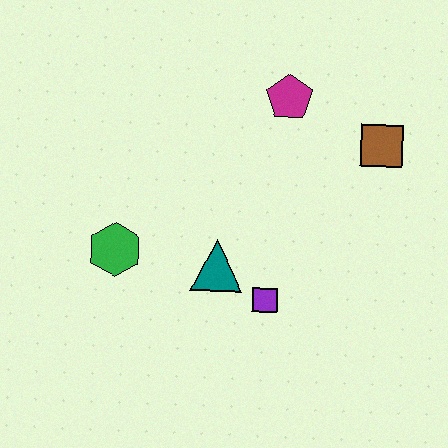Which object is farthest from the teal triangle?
The brown square is farthest from the teal triangle.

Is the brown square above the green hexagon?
Yes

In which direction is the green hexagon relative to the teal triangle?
The green hexagon is to the left of the teal triangle.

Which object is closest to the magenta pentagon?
The brown square is closest to the magenta pentagon.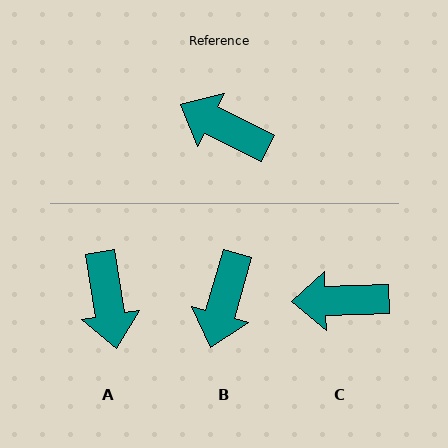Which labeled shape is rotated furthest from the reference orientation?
A, about 126 degrees away.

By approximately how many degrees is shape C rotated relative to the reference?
Approximately 28 degrees counter-clockwise.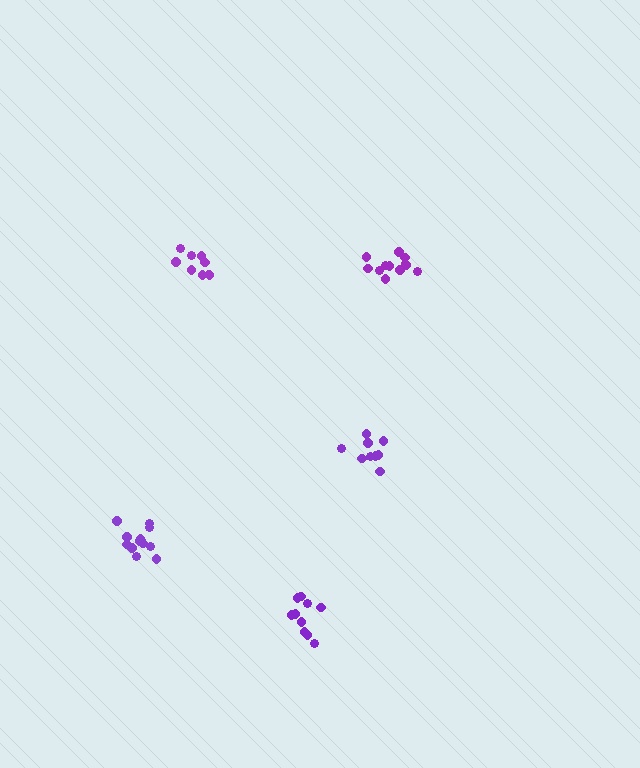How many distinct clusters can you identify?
There are 5 distinct clusters.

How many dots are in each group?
Group 1: 10 dots, Group 2: 9 dots, Group 3: 9 dots, Group 4: 13 dots, Group 5: 12 dots (53 total).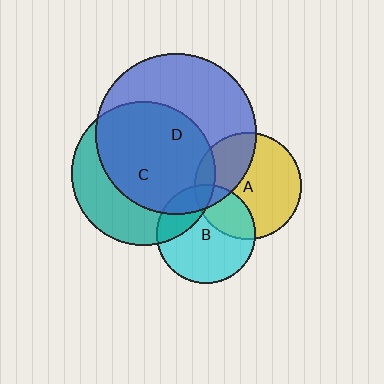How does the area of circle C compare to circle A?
Approximately 1.8 times.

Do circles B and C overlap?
Yes.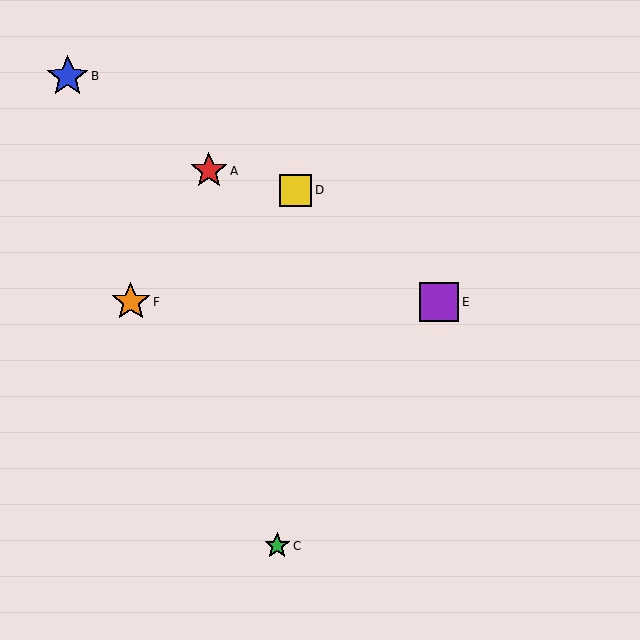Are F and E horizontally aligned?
Yes, both are at y≈302.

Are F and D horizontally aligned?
No, F is at y≈302 and D is at y≈190.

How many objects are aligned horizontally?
2 objects (E, F) are aligned horizontally.